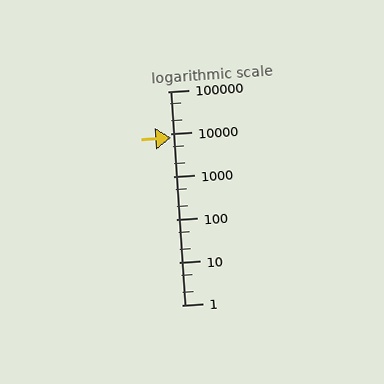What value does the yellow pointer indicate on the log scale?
The pointer indicates approximately 8100.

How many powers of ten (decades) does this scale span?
The scale spans 5 decades, from 1 to 100000.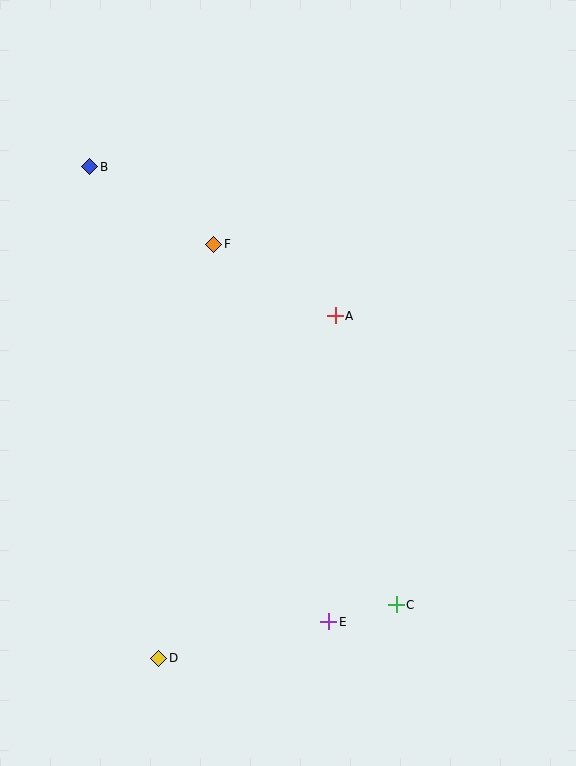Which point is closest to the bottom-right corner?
Point C is closest to the bottom-right corner.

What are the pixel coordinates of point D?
Point D is at (159, 658).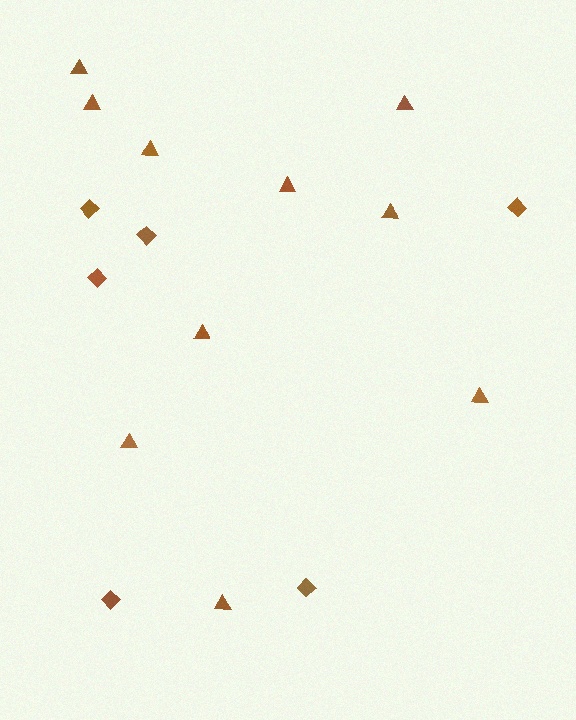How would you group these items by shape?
There are 2 groups: one group of diamonds (6) and one group of triangles (10).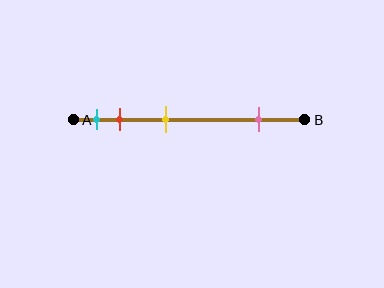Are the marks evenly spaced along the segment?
No, the marks are not evenly spaced.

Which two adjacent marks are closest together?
The cyan and red marks are the closest adjacent pair.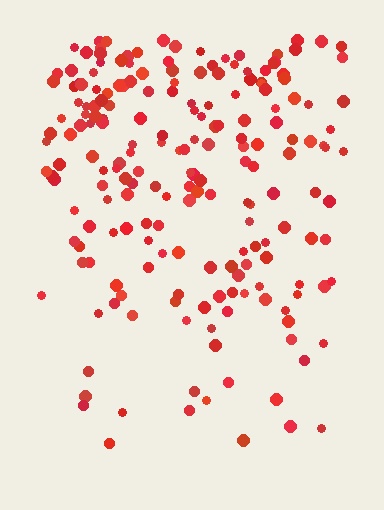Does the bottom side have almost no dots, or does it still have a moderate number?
Still a moderate number, just noticeably fewer than the top.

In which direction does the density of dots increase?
From bottom to top, with the top side densest.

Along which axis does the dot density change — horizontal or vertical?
Vertical.